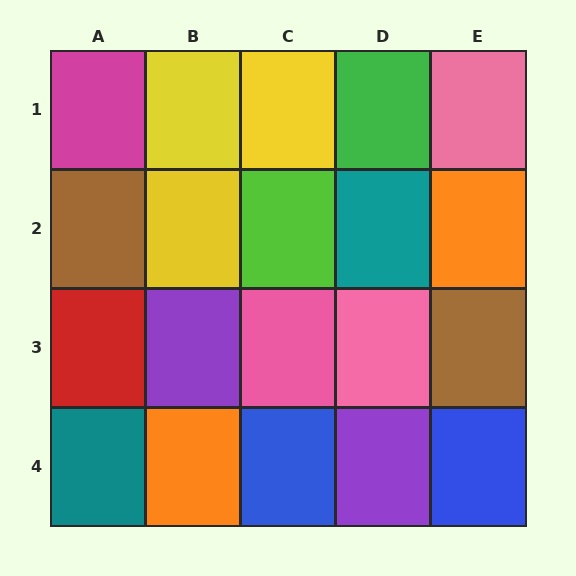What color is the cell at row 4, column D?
Purple.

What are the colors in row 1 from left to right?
Magenta, yellow, yellow, green, pink.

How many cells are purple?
2 cells are purple.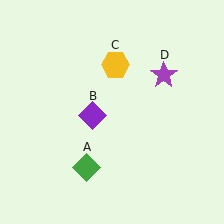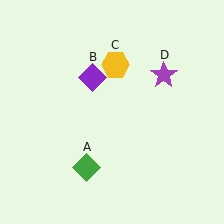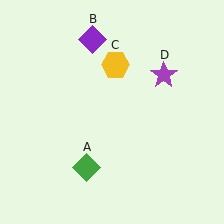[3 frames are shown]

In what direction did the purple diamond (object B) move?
The purple diamond (object B) moved up.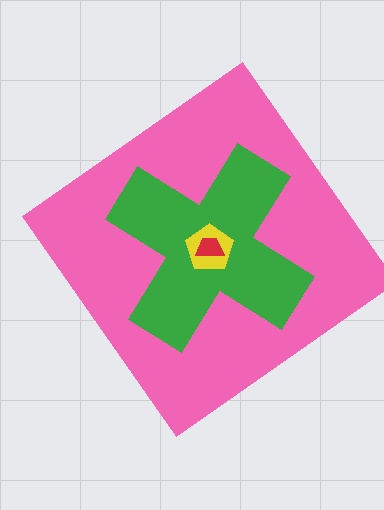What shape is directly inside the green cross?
The yellow pentagon.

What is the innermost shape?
The red trapezoid.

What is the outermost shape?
The pink diamond.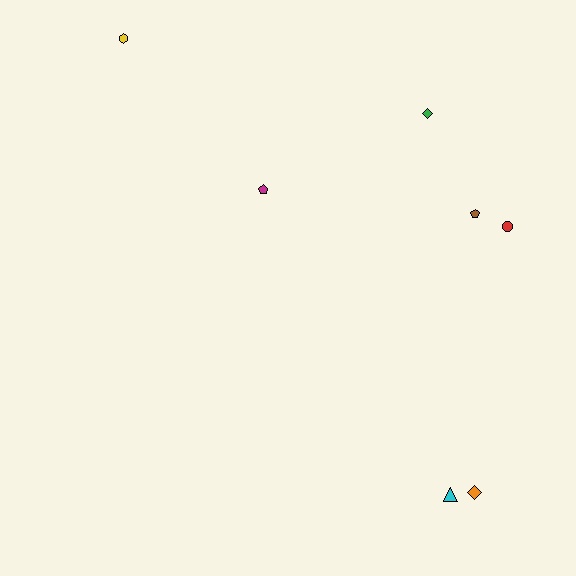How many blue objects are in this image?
There are no blue objects.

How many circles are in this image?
There is 1 circle.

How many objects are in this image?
There are 7 objects.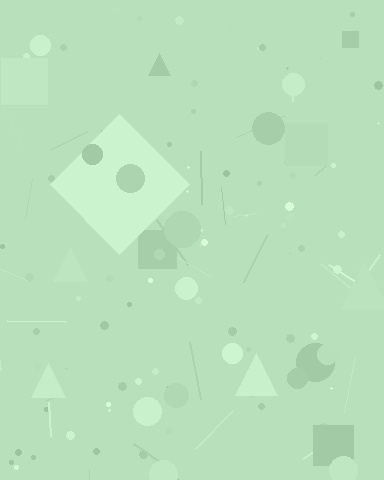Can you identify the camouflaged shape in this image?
The camouflaged shape is a diamond.